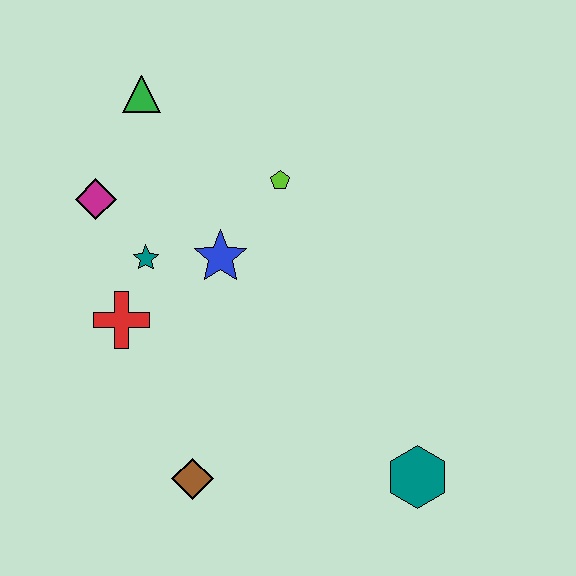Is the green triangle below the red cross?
No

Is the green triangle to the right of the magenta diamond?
Yes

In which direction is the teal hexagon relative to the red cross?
The teal hexagon is to the right of the red cross.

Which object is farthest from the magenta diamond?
The teal hexagon is farthest from the magenta diamond.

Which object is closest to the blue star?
The teal star is closest to the blue star.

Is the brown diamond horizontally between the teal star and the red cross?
No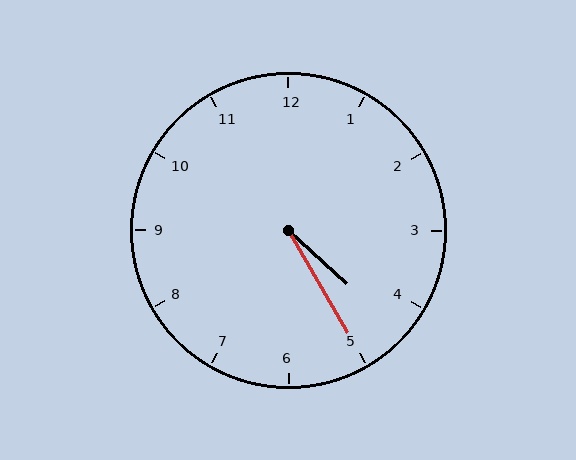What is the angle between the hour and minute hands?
Approximately 18 degrees.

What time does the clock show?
4:25.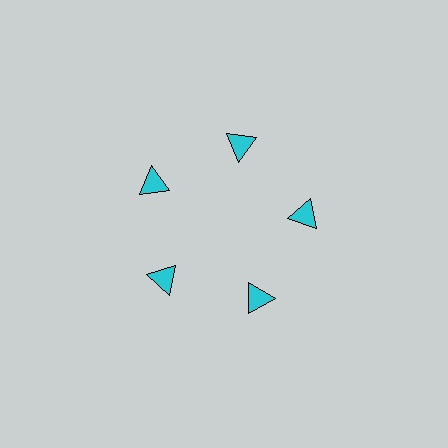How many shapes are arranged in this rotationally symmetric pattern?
There are 5 shapes, arranged in 5 groups of 1.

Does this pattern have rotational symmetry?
Yes, this pattern has 5-fold rotational symmetry. It looks the same after rotating 72 degrees around the center.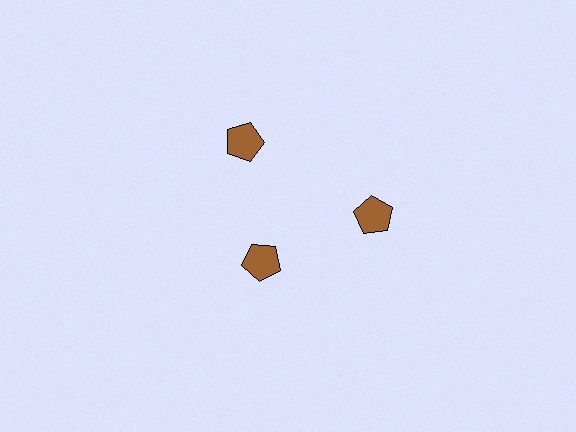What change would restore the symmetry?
The symmetry would be restored by moving it outward, back onto the ring so that all 3 pentagons sit at equal angles and equal distance from the center.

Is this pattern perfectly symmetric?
No. The 3 brown pentagons are arranged in a ring, but one element near the 7 o'clock position is pulled inward toward the center, breaking the 3-fold rotational symmetry.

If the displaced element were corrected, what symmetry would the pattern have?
It would have 3-fold rotational symmetry — the pattern would map onto itself every 120 degrees.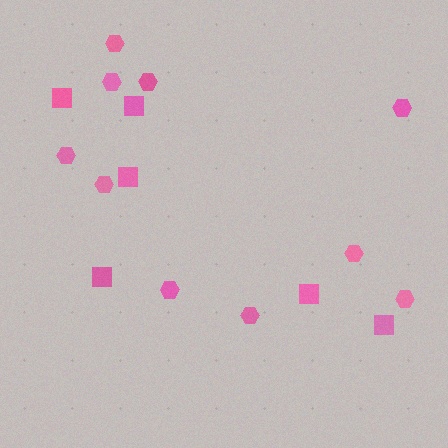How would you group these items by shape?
There are 2 groups: one group of squares (6) and one group of hexagons (10).